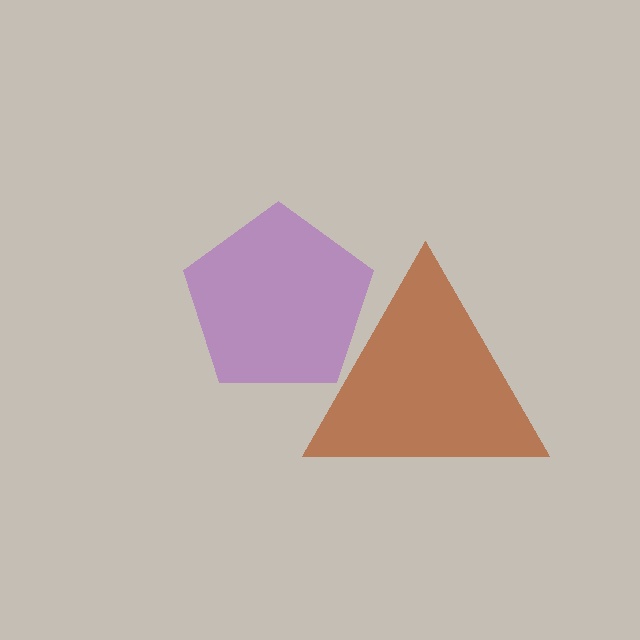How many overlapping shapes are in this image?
There are 2 overlapping shapes in the image.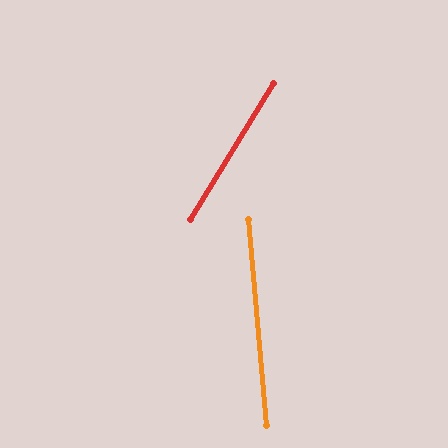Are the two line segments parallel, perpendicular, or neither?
Neither parallel nor perpendicular — they differ by about 36°.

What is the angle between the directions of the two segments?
Approximately 36 degrees.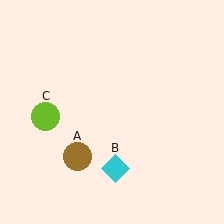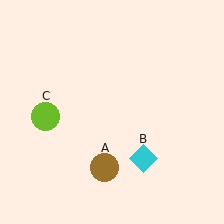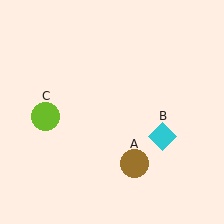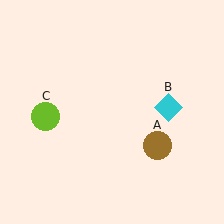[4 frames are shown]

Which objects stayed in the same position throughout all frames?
Lime circle (object C) remained stationary.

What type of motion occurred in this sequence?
The brown circle (object A), cyan diamond (object B) rotated counterclockwise around the center of the scene.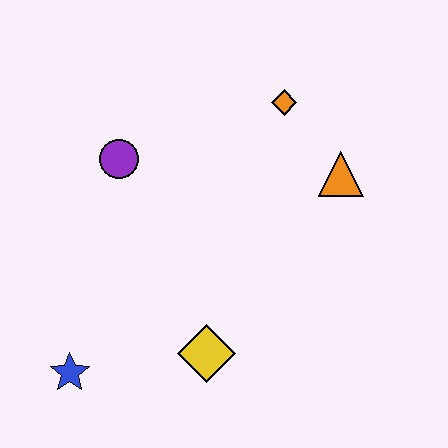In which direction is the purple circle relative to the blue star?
The purple circle is above the blue star.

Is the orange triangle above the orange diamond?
No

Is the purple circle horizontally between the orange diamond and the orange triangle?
No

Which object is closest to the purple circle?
The orange diamond is closest to the purple circle.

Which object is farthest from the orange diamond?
The blue star is farthest from the orange diamond.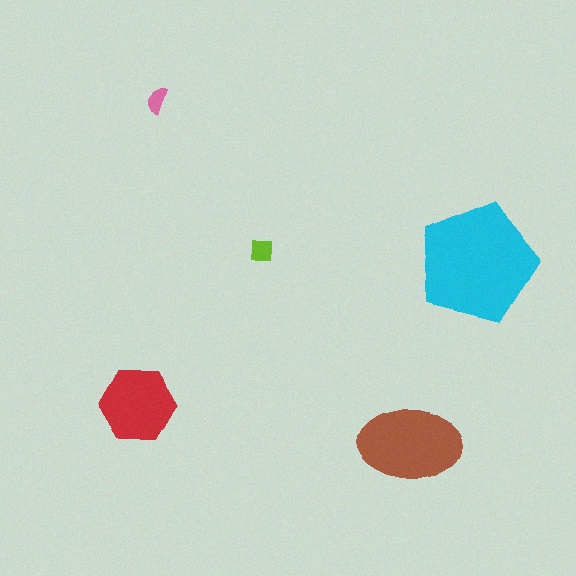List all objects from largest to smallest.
The cyan pentagon, the brown ellipse, the red hexagon, the lime square, the pink semicircle.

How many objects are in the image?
There are 5 objects in the image.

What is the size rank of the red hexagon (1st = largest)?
3rd.